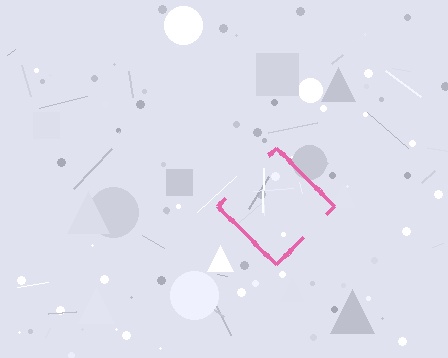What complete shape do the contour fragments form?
The contour fragments form a diamond.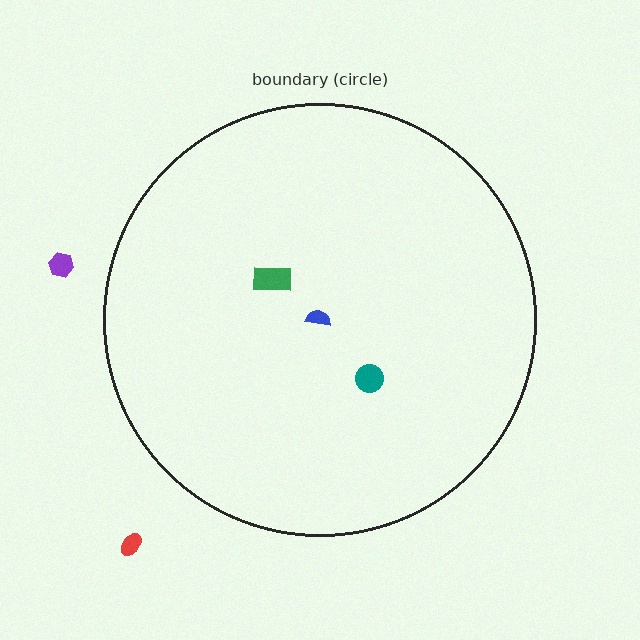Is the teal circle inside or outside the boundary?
Inside.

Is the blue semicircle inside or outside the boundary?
Inside.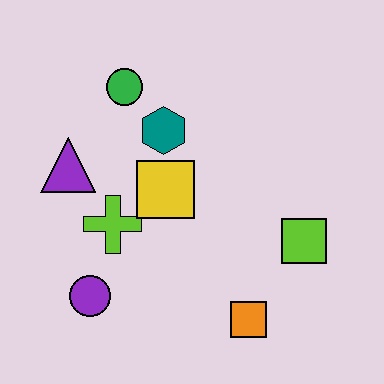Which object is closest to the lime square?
The orange square is closest to the lime square.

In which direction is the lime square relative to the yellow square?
The lime square is to the right of the yellow square.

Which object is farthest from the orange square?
The green circle is farthest from the orange square.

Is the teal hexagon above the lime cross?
Yes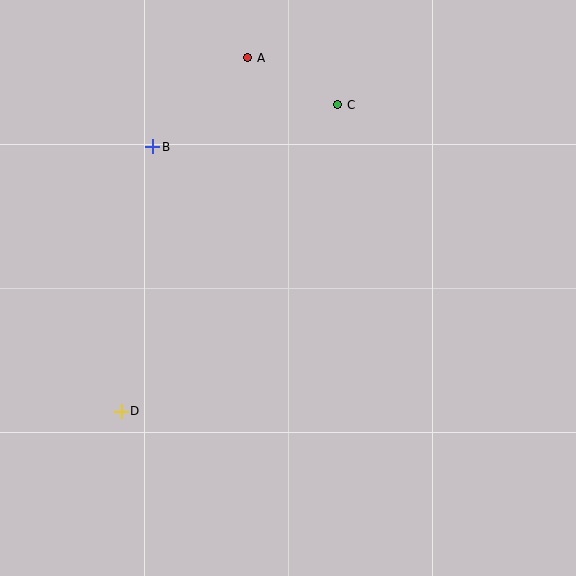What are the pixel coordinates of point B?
Point B is at (153, 147).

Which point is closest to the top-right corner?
Point C is closest to the top-right corner.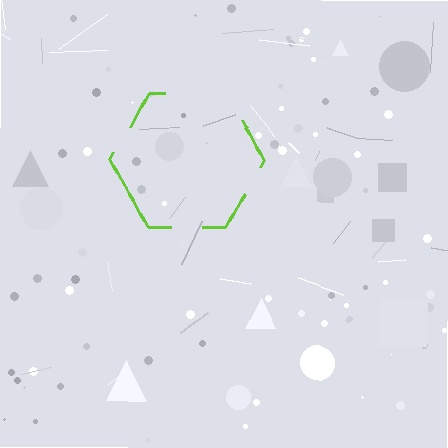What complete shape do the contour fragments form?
The contour fragments form a hexagon.